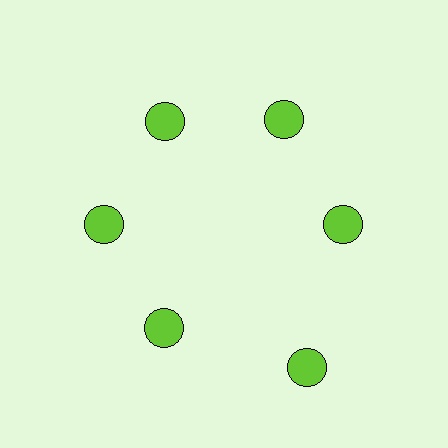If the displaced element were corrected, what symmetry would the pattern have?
It would have 6-fold rotational symmetry — the pattern would map onto itself every 60 degrees.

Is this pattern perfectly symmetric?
No. The 6 lime circles are arranged in a ring, but one element near the 5 o'clock position is pushed outward from the center, breaking the 6-fold rotational symmetry.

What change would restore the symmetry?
The symmetry would be restored by moving it inward, back onto the ring so that all 6 circles sit at equal angles and equal distance from the center.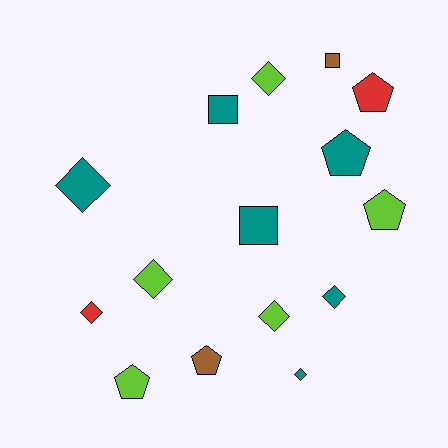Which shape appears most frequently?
Diamond, with 7 objects.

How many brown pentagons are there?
There is 1 brown pentagon.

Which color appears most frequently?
Teal, with 6 objects.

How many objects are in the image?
There are 15 objects.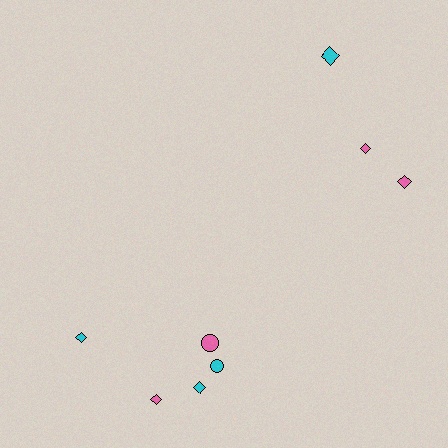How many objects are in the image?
There are 8 objects.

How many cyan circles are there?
There is 1 cyan circle.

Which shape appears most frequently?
Diamond, with 6 objects.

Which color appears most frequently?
Cyan, with 4 objects.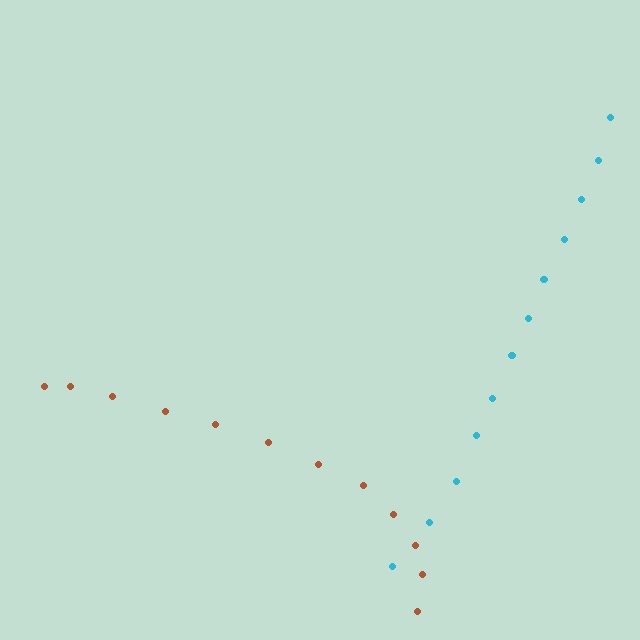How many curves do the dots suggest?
There are 2 distinct paths.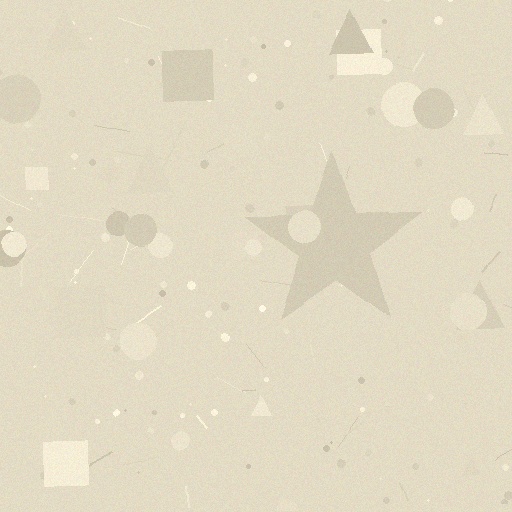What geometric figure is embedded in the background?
A star is embedded in the background.